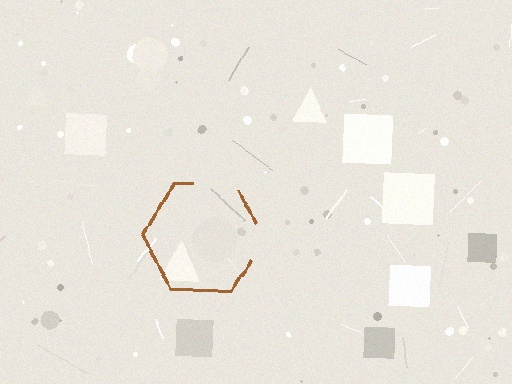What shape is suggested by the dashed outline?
The dashed outline suggests a hexagon.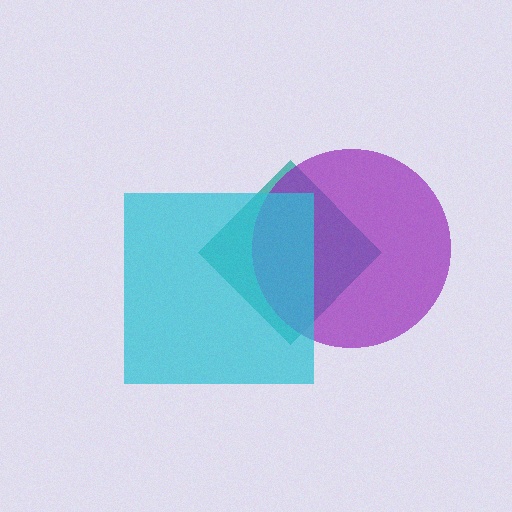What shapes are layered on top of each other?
The layered shapes are: a teal diamond, a purple circle, a cyan square.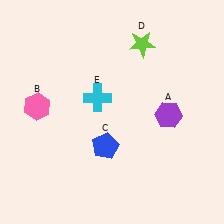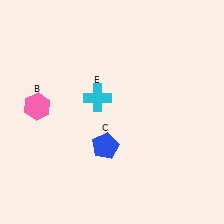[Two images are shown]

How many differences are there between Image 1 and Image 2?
There are 2 differences between the two images.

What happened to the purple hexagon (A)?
The purple hexagon (A) was removed in Image 2. It was in the bottom-right area of Image 1.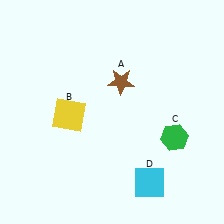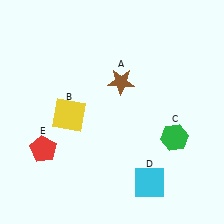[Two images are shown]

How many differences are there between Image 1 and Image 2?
There is 1 difference between the two images.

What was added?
A red pentagon (E) was added in Image 2.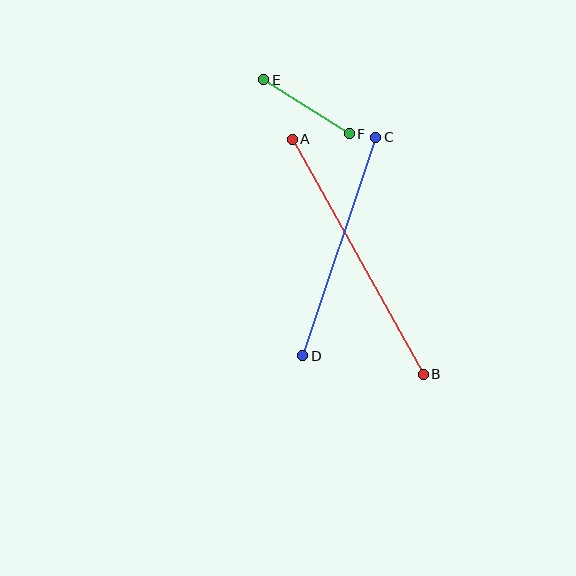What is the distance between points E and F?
The distance is approximately 101 pixels.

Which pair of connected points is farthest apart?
Points A and B are farthest apart.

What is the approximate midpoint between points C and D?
The midpoint is at approximately (339, 247) pixels.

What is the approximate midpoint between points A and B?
The midpoint is at approximately (358, 257) pixels.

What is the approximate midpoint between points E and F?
The midpoint is at approximately (306, 107) pixels.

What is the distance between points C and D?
The distance is approximately 230 pixels.